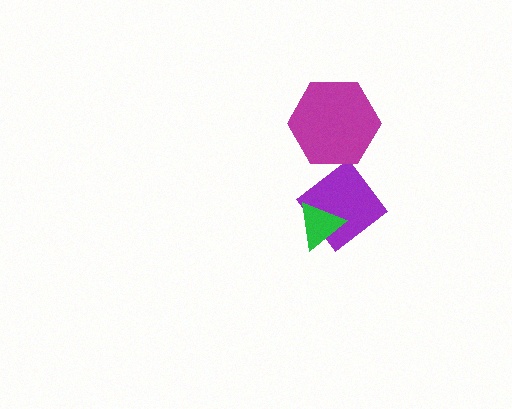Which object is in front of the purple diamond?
The green triangle is in front of the purple diamond.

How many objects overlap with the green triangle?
1 object overlaps with the green triangle.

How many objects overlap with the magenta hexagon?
0 objects overlap with the magenta hexagon.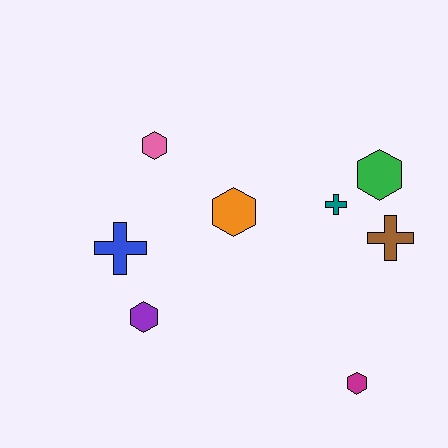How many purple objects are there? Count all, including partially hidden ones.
There is 1 purple object.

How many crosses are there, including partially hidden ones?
There are 3 crosses.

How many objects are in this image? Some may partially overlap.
There are 8 objects.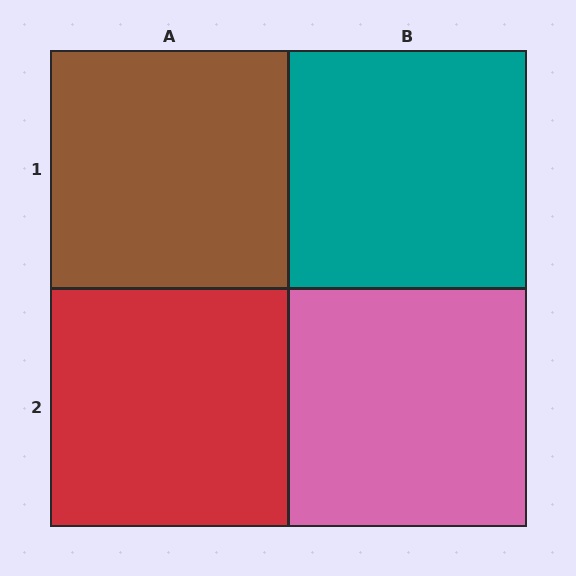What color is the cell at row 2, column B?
Pink.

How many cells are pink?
1 cell is pink.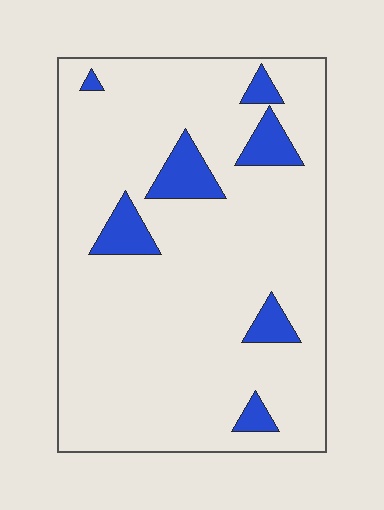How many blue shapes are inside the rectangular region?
7.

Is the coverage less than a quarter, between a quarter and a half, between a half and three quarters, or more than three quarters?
Less than a quarter.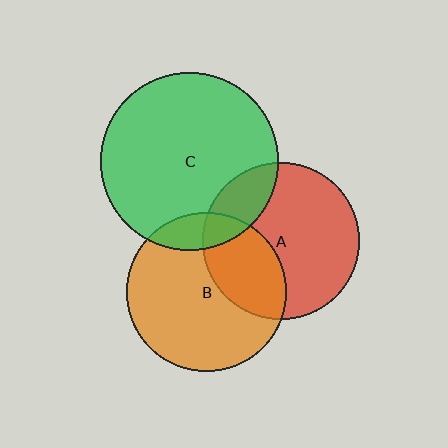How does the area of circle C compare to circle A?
Approximately 1.3 times.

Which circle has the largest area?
Circle C (green).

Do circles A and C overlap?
Yes.